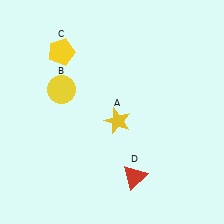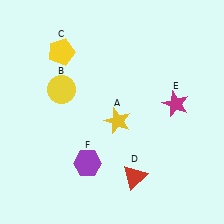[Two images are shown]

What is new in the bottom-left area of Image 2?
A purple hexagon (F) was added in the bottom-left area of Image 2.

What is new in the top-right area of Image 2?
A magenta star (E) was added in the top-right area of Image 2.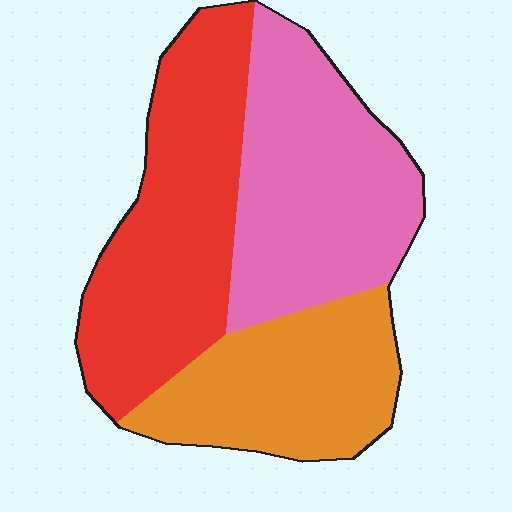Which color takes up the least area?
Orange, at roughly 25%.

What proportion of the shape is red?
Red covers 37% of the shape.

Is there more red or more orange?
Red.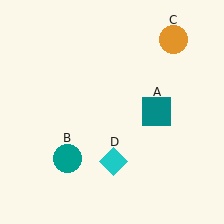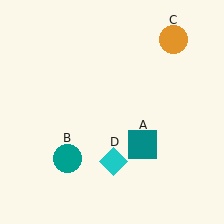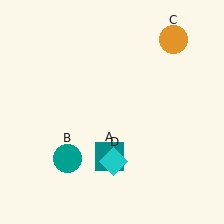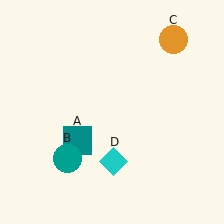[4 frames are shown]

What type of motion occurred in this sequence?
The teal square (object A) rotated clockwise around the center of the scene.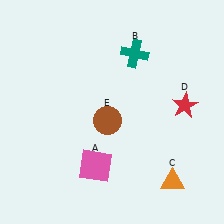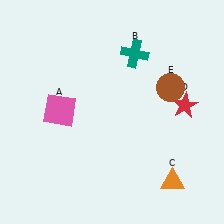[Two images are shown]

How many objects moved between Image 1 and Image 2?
2 objects moved between the two images.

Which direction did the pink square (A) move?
The pink square (A) moved up.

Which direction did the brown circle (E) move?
The brown circle (E) moved right.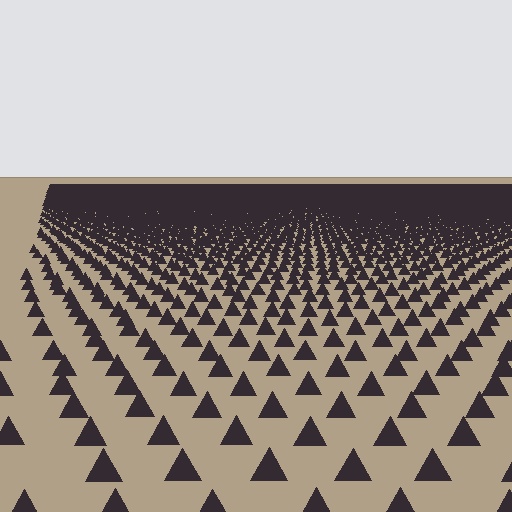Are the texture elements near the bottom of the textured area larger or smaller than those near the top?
Larger. Near the bottom, elements are closer to the viewer and appear at a bigger on-screen size.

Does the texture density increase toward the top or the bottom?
Density increases toward the top.